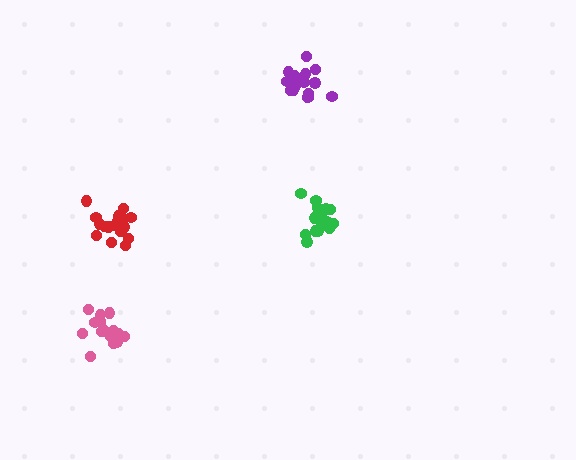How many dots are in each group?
Group 1: 16 dots, Group 2: 17 dots, Group 3: 17 dots, Group 4: 18 dots (68 total).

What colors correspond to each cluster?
The clusters are colored: pink, green, red, purple.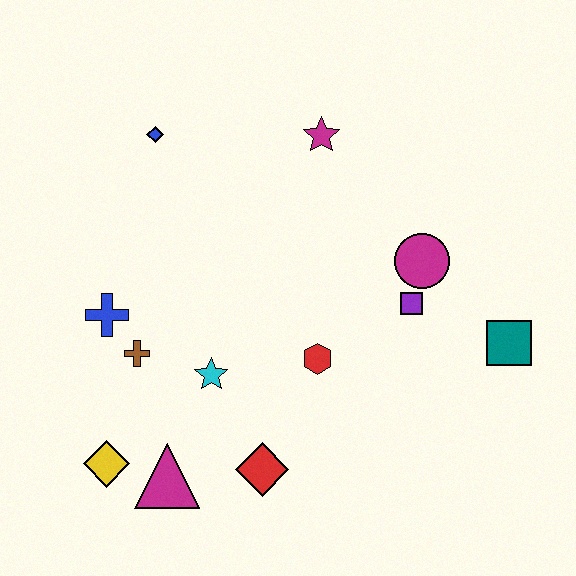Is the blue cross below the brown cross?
No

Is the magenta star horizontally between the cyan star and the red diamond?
No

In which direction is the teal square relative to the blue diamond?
The teal square is to the right of the blue diamond.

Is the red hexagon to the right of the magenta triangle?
Yes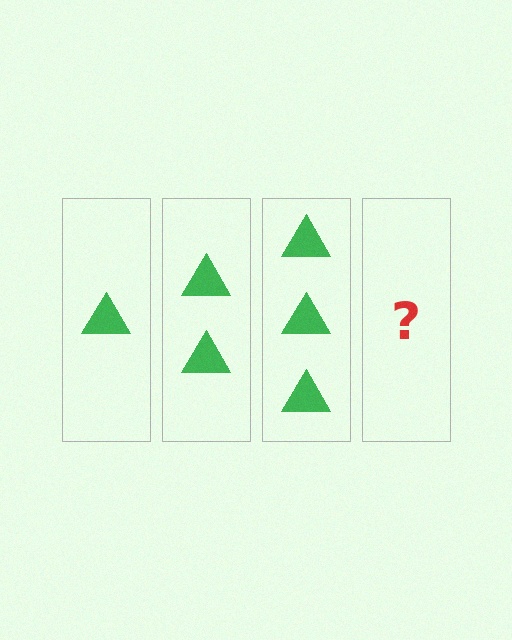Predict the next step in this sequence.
The next step is 4 triangles.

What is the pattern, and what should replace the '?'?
The pattern is that each step adds one more triangle. The '?' should be 4 triangles.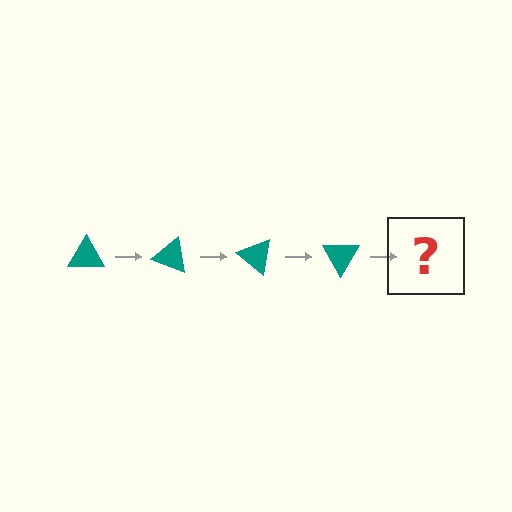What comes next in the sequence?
The next element should be a teal triangle rotated 80 degrees.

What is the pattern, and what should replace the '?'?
The pattern is that the triangle rotates 20 degrees each step. The '?' should be a teal triangle rotated 80 degrees.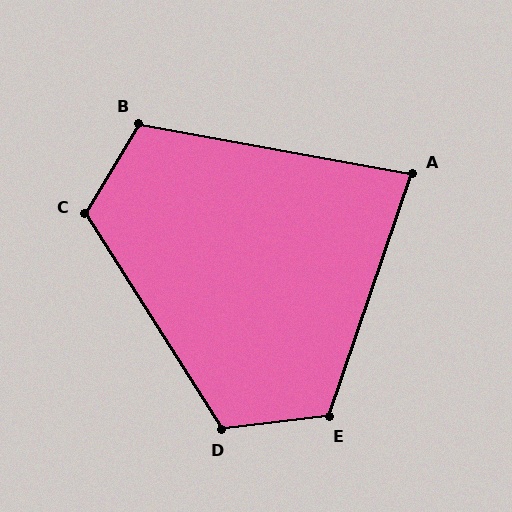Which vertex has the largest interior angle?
C, at approximately 116 degrees.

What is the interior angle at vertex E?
Approximately 115 degrees (obtuse).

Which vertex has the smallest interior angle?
A, at approximately 81 degrees.